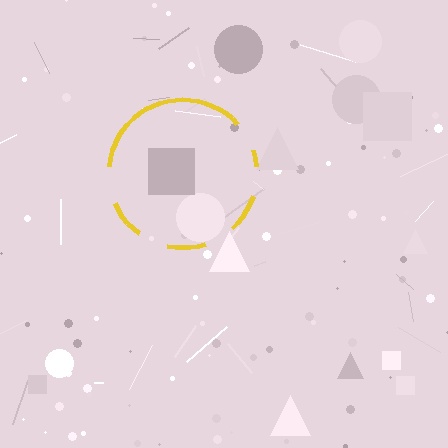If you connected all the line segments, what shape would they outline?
They would outline a circle.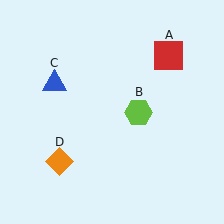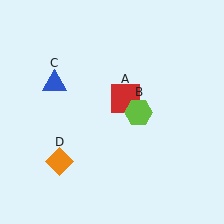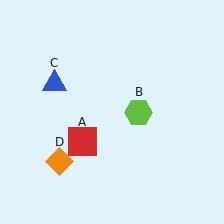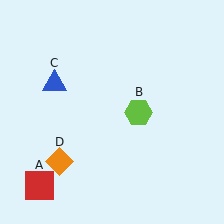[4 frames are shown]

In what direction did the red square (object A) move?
The red square (object A) moved down and to the left.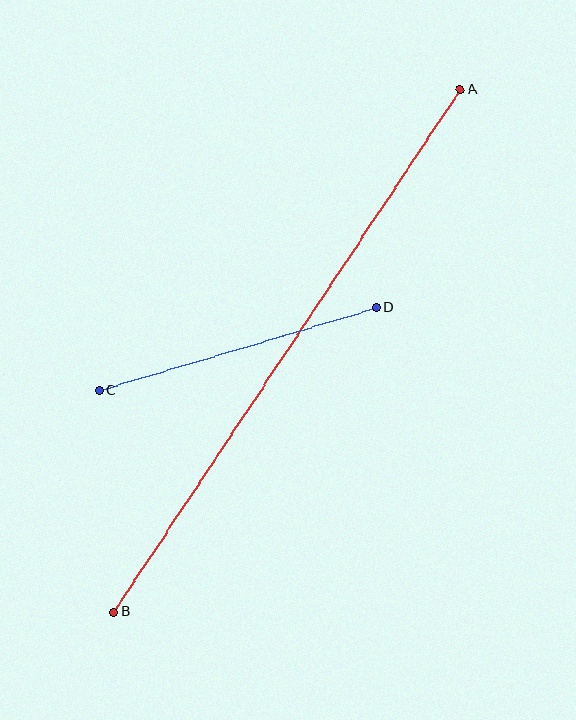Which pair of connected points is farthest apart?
Points A and B are farthest apart.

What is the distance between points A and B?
The distance is approximately 627 pixels.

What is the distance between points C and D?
The distance is approximately 289 pixels.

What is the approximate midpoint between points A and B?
The midpoint is at approximately (287, 351) pixels.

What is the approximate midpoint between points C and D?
The midpoint is at approximately (237, 349) pixels.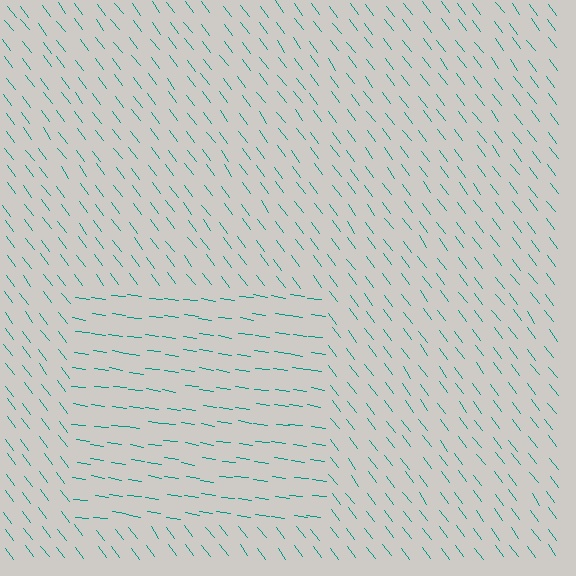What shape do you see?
I see a rectangle.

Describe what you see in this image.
The image is filled with small teal line segments. A rectangle region in the image has lines oriented differently from the surrounding lines, creating a visible texture boundary.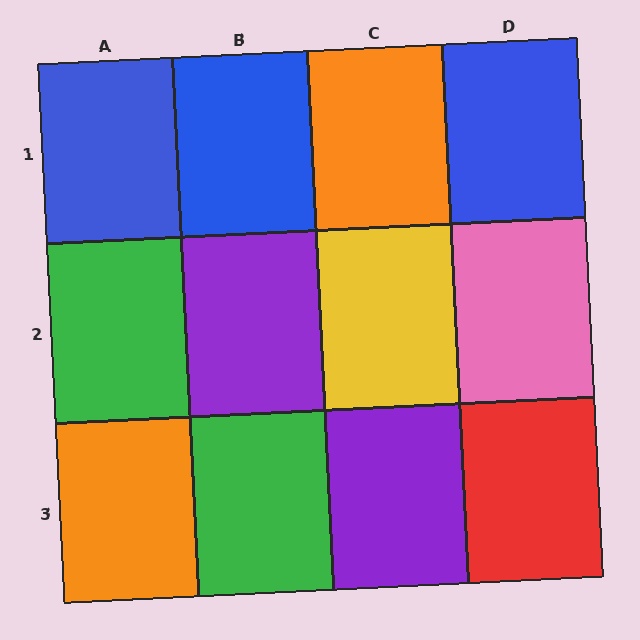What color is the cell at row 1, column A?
Blue.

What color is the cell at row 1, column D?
Blue.